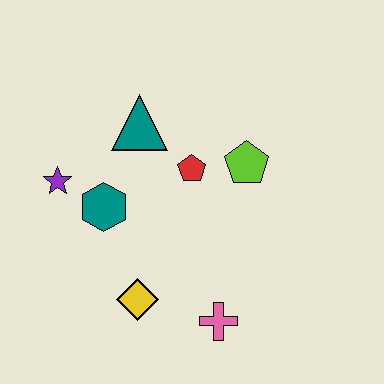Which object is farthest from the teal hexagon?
The pink cross is farthest from the teal hexagon.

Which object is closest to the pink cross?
The yellow diamond is closest to the pink cross.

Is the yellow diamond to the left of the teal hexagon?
No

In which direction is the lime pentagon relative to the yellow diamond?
The lime pentagon is above the yellow diamond.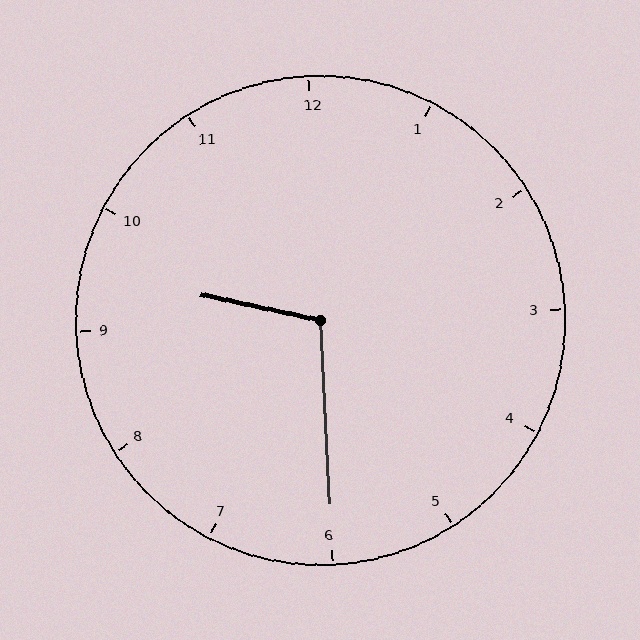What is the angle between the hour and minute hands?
Approximately 105 degrees.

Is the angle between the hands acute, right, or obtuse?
It is obtuse.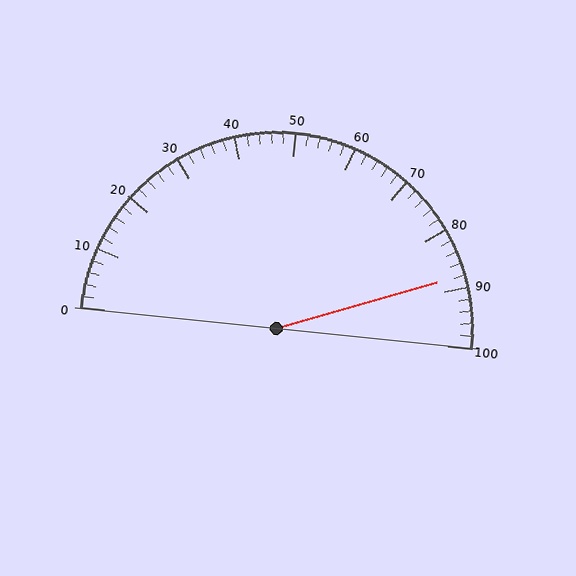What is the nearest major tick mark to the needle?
The nearest major tick mark is 90.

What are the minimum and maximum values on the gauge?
The gauge ranges from 0 to 100.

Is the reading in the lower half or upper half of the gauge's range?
The reading is in the upper half of the range (0 to 100).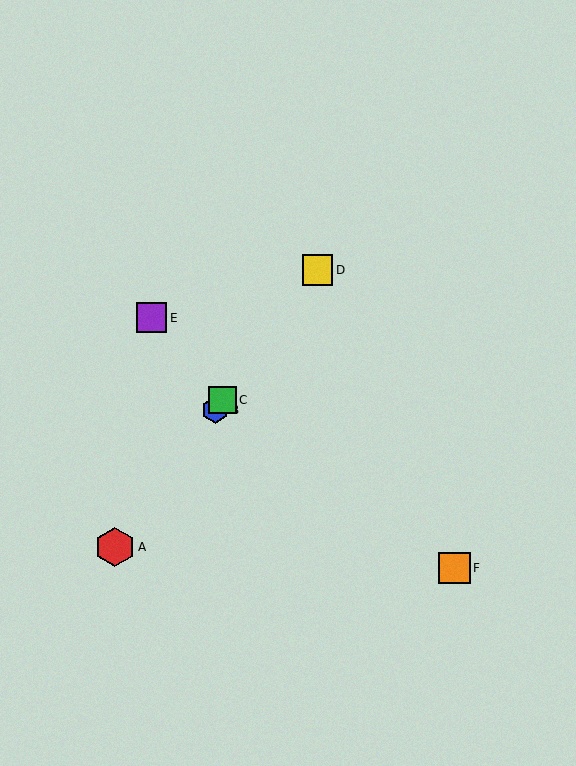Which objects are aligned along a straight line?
Objects A, B, C, D are aligned along a straight line.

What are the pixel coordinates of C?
Object C is at (223, 400).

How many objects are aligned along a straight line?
4 objects (A, B, C, D) are aligned along a straight line.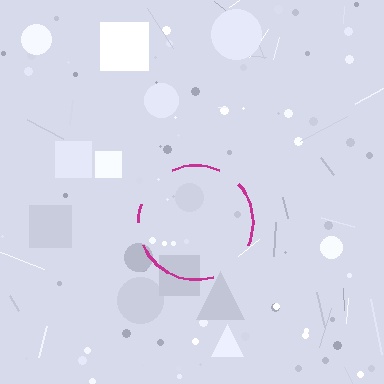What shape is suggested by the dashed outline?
The dashed outline suggests a circle.